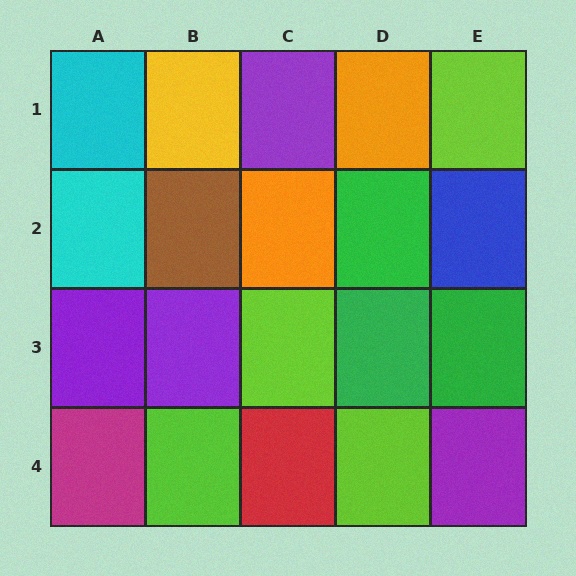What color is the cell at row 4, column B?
Lime.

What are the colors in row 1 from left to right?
Cyan, yellow, purple, orange, lime.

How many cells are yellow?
1 cell is yellow.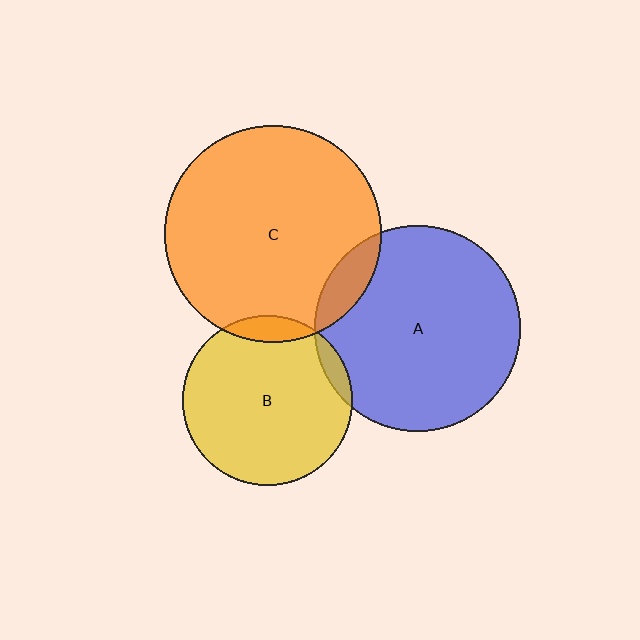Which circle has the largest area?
Circle C (orange).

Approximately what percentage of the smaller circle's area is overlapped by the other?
Approximately 5%.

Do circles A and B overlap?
Yes.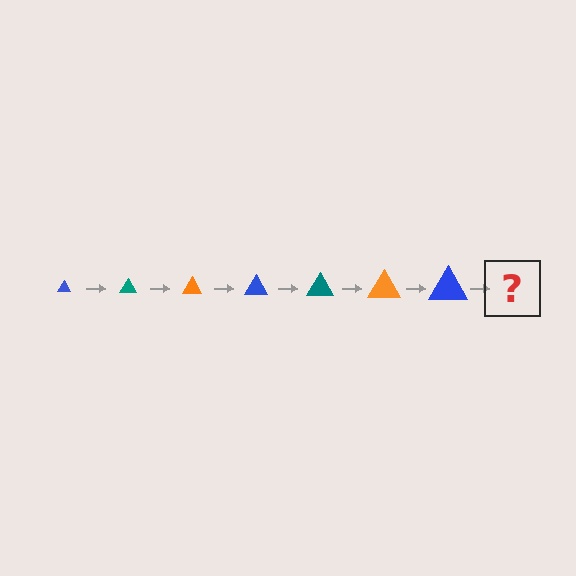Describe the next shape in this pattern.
It should be a teal triangle, larger than the previous one.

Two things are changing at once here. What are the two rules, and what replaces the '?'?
The two rules are that the triangle grows larger each step and the color cycles through blue, teal, and orange. The '?' should be a teal triangle, larger than the previous one.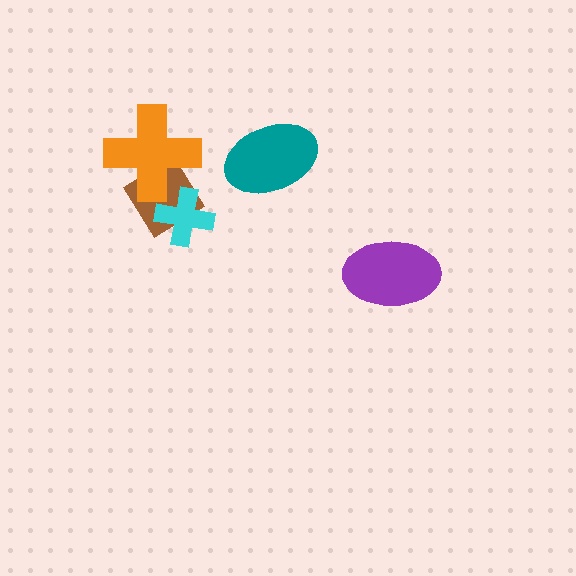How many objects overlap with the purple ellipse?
0 objects overlap with the purple ellipse.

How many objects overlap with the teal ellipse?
0 objects overlap with the teal ellipse.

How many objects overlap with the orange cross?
1 object overlaps with the orange cross.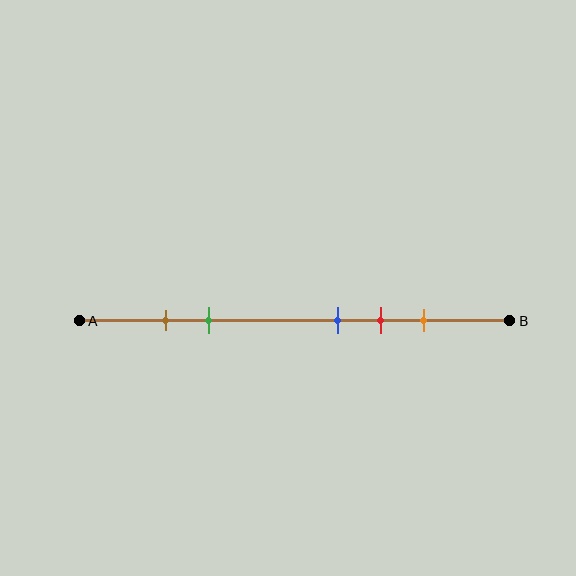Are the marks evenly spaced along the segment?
No, the marks are not evenly spaced.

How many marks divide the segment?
There are 5 marks dividing the segment.